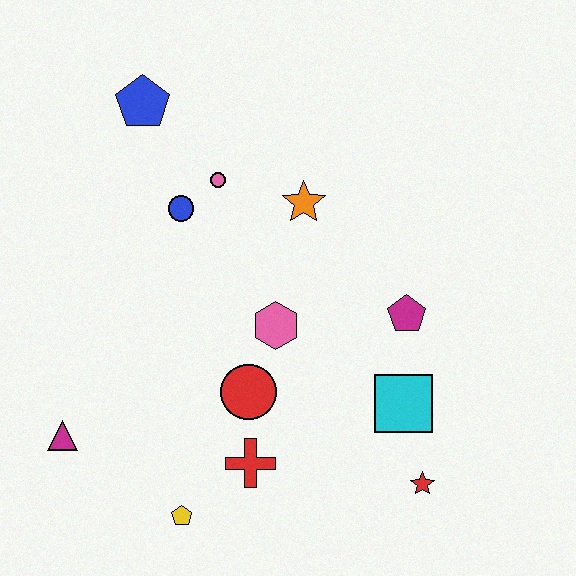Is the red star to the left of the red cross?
No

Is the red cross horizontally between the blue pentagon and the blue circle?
No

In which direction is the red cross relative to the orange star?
The red cross is below the orange star.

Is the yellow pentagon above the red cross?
No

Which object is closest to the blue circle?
The pink circle is closest to the blue circle.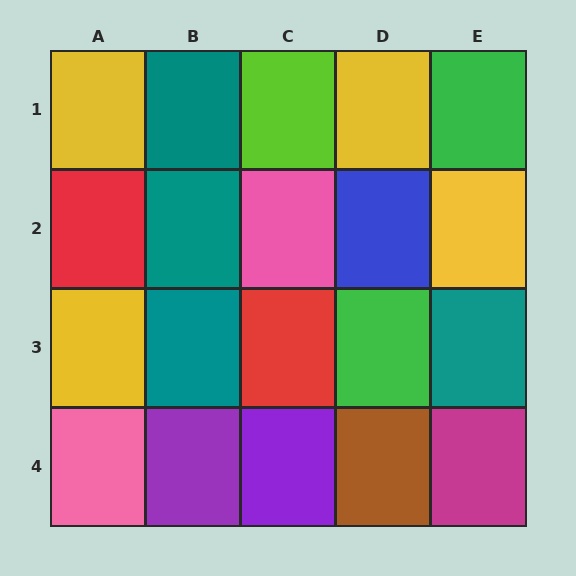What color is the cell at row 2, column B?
Teal.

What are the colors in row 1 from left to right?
Yellow, teal, lime, yellow, green.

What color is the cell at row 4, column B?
Purple.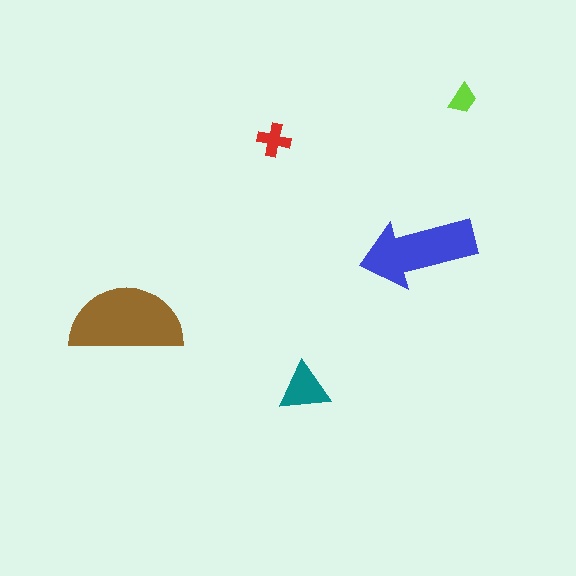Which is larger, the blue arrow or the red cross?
The blue arrow.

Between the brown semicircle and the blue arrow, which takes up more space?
The brown semicircle.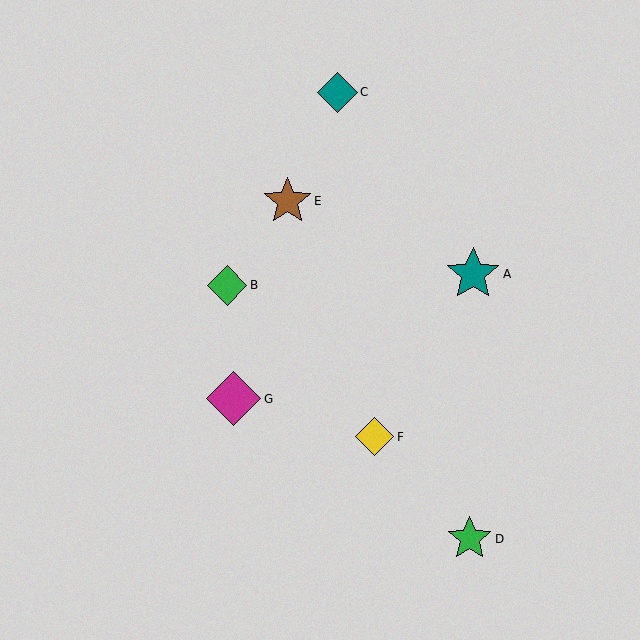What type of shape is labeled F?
Shape F is a yellow diamond.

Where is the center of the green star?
The center of the green star is at (470, 539).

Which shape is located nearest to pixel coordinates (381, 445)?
The yellow diamond (labeled F) at (375, 437) is nearest to that location.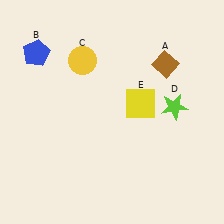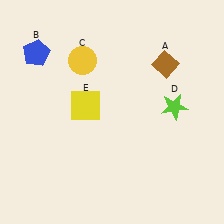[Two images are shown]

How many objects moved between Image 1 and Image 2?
1 object moved between the two images.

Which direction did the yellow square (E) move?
The yellow square (E) moved left.